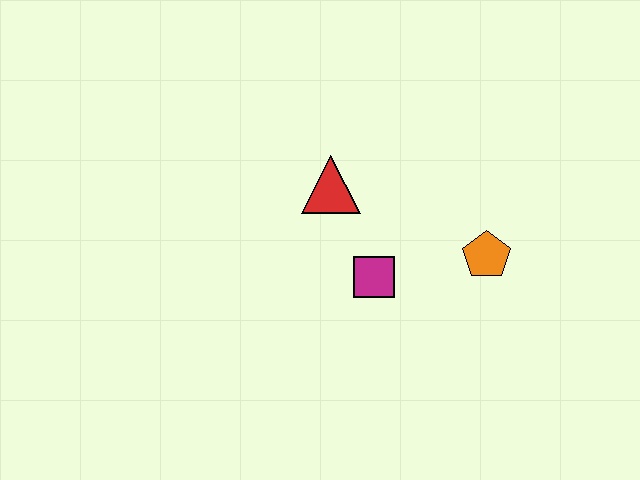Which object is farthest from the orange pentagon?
The red triangle is farthest from the orange pentagon.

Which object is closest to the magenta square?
The red triangle is closest to the magenta square.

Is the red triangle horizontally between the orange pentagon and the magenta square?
No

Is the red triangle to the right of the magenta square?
No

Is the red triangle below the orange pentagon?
No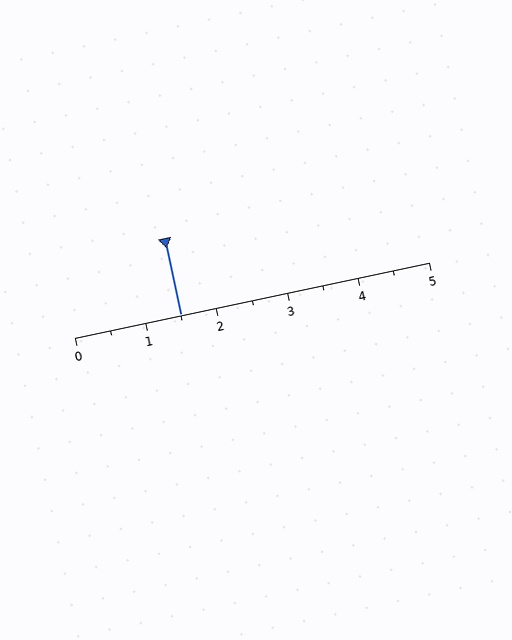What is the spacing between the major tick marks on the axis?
The major ticks are spaced 1 apart.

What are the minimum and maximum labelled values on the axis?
The axis runs from 0 to 5.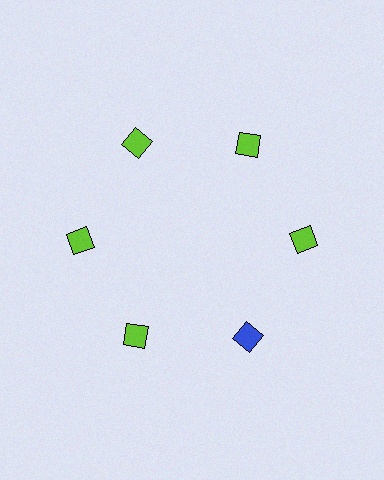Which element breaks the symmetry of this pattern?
The blue diamond at roughly the 5 o'clock position breaks the symmetry. All other shapes are lime diamonds.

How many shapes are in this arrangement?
There are 6 shapes arranged in a ring pattern.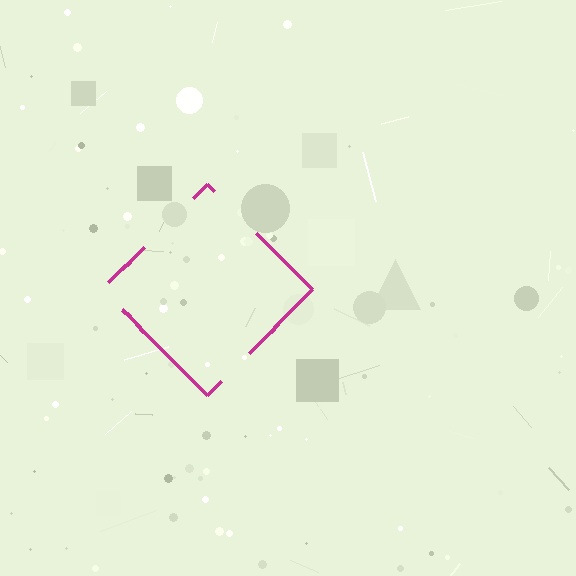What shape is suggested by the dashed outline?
The dashed outline suggests a diamond.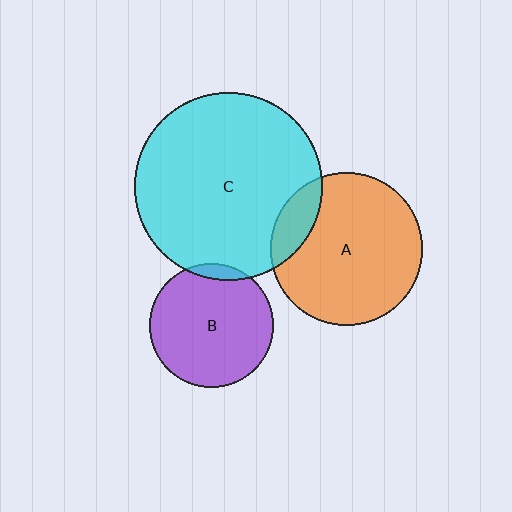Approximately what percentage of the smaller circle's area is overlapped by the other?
Approximately 15%.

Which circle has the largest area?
Circle C (cyan).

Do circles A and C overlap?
Yes.